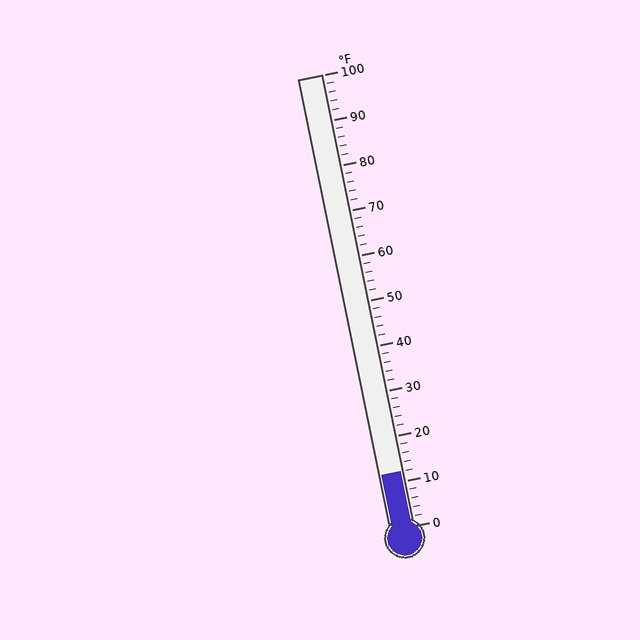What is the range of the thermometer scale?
The thermometer scale ranges from 0°F to 100°F.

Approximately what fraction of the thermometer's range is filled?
The thermometer is filled to approximately 10% of its range.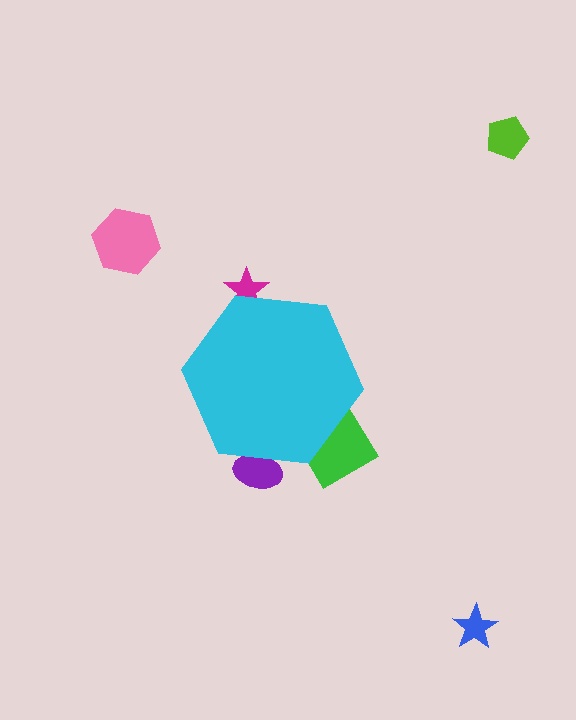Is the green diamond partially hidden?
Yes, the green diamond is partially hidden behind the cyan hexagon.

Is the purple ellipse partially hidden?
Yes, the purple ellipse is partially hidden behind the cyan hexagon.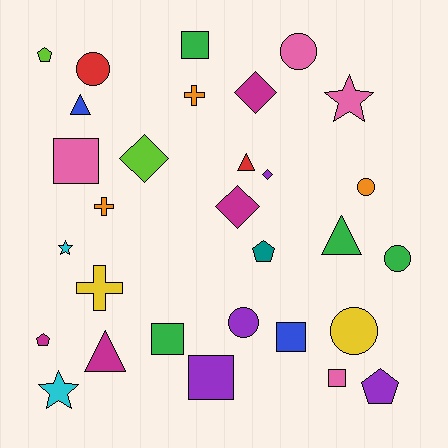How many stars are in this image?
There are 3 stars.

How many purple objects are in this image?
There are 4 purple objects.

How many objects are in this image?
There are 30 objects.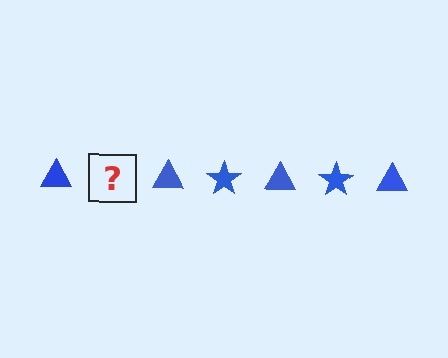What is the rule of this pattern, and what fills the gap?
The rule is that the pattern cycles through triangle, star shapes in blue. The gap should be filled with a blue star.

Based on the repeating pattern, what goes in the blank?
The blank should be a blue star.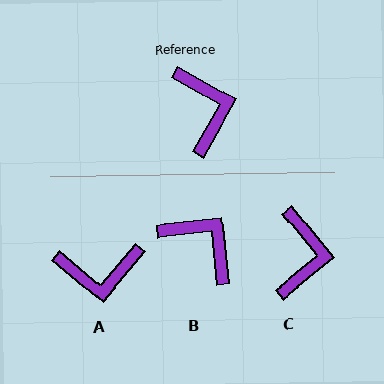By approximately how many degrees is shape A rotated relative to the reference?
Approximately 101 degrees clockwise.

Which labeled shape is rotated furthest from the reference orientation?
A, about 101 degrees away.